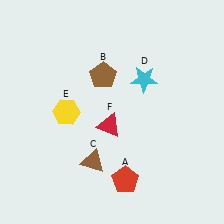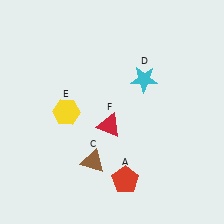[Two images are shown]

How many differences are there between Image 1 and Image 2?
There is 1 difference between the two images.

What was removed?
The brown pentagon (B) was removed in Image 2.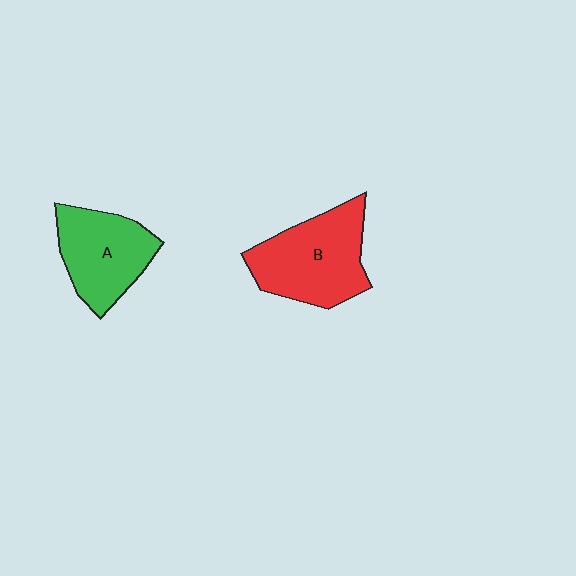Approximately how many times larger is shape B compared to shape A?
Approximately 1.2 times.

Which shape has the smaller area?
Shape A (green).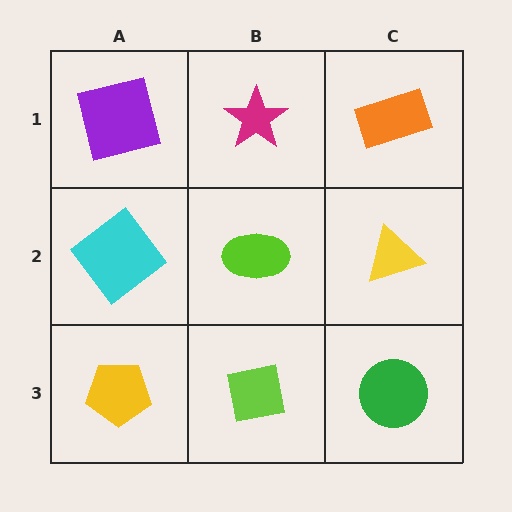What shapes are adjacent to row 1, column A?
A cyan diamond (row 2, column A), a magenta star (row 1, column B).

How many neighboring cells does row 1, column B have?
3.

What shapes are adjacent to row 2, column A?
A purple square (row 1, column A), a yellow pentagon (row 3, column A), a lime ellipse (row 2, column B).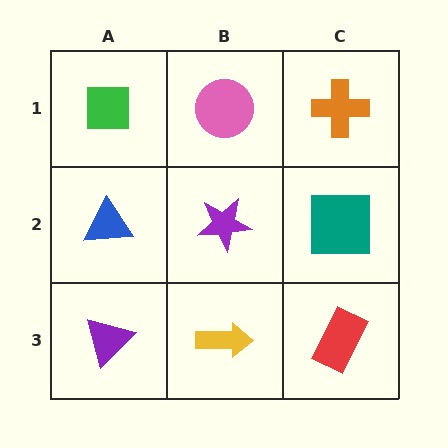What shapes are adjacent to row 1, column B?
A purple star (row 2, column B), a green square (row 1, column A), an orange cross (row 1, column C).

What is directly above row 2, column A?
A green square.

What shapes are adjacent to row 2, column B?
A pink circle (row 1, column B), a yellow arrow (row 3, column B), a blue triangle (row 2, column A), a teal square (row 2, column C).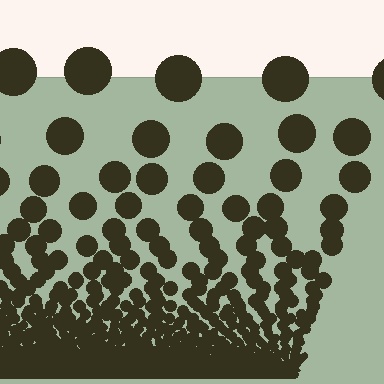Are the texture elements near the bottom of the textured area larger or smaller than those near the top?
Smaller. The gradient is inverted — elements near the bottom are smaller and denser.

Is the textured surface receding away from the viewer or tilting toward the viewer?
The surface appears to tilt toward the viewer. Texture elements get larger and sparser toward the top.